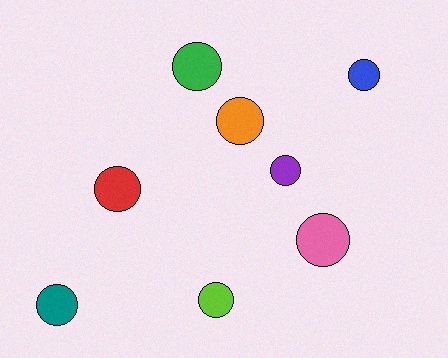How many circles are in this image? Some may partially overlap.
There are 8 circles.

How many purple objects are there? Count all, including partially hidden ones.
There is 1 purple object.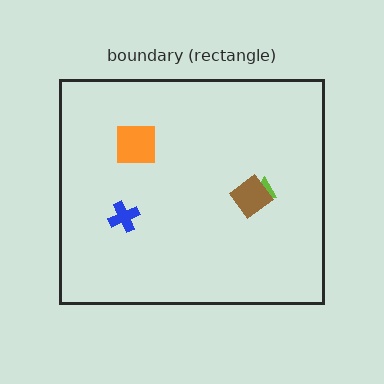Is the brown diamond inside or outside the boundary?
Inside.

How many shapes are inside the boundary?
4 inside, 0 outside.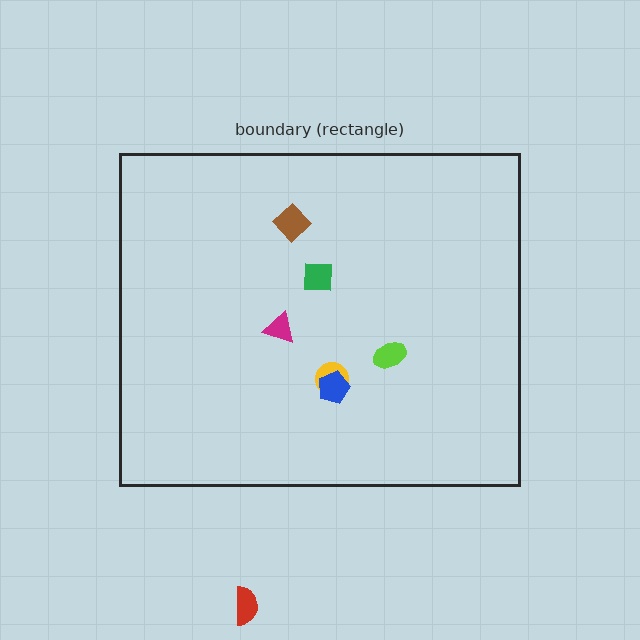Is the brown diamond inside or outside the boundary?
Inside.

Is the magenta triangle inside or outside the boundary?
Inside.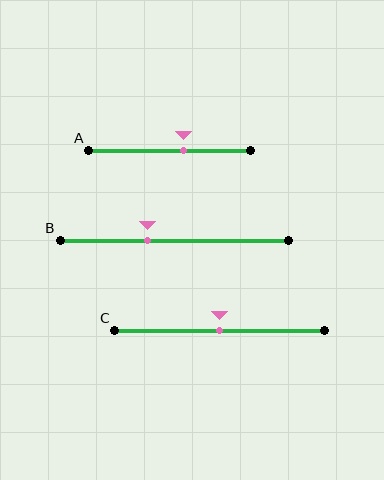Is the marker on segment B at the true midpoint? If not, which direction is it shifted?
No, the marker on segment B is shifted to the left by about 12% of the segment length.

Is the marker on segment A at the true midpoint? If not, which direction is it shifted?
No, the marker on segment A is shifted to the right by about 9% of the segment length.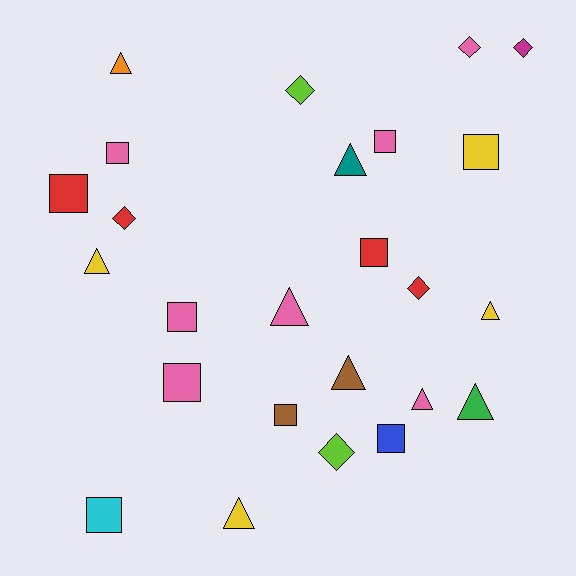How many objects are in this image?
There are 25 objects.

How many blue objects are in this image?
There is 1 blue object.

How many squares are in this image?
There are 10 squares.